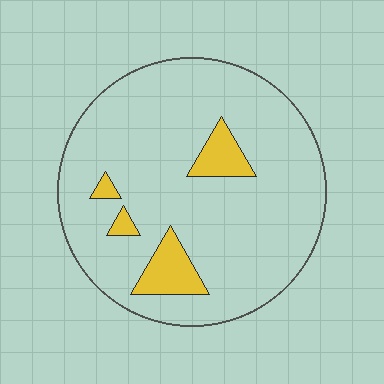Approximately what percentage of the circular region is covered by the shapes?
Approximately 10%.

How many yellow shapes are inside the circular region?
4.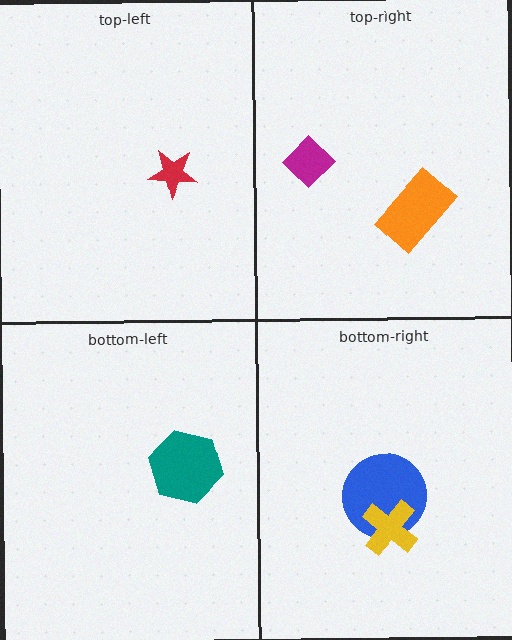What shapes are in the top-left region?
The red star.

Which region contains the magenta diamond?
The top-right region.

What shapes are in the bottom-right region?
The blue circle, the yellow cross.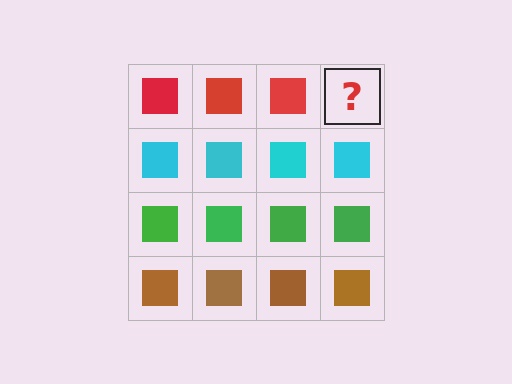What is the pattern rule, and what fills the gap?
The rule is that each row has a consistent color. The gap should be filled with a red square.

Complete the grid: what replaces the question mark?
The question mark should be replaced with a red square.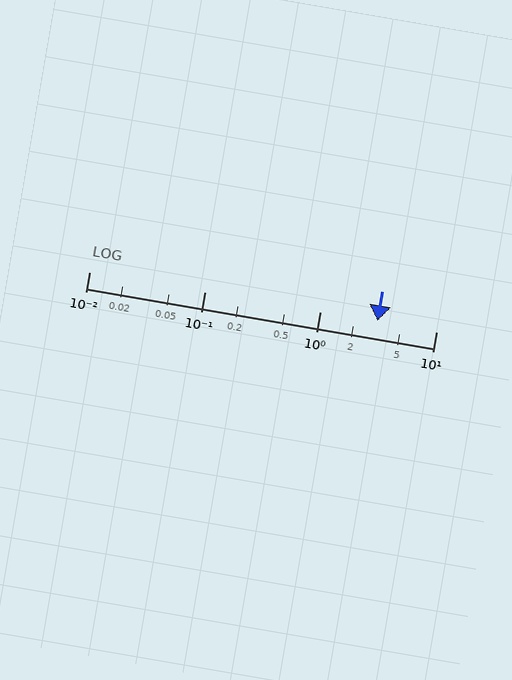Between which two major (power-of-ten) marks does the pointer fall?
The pointer is between 1 and 10.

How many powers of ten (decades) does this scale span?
The scale spans 3 decades, from 0.01 to 10.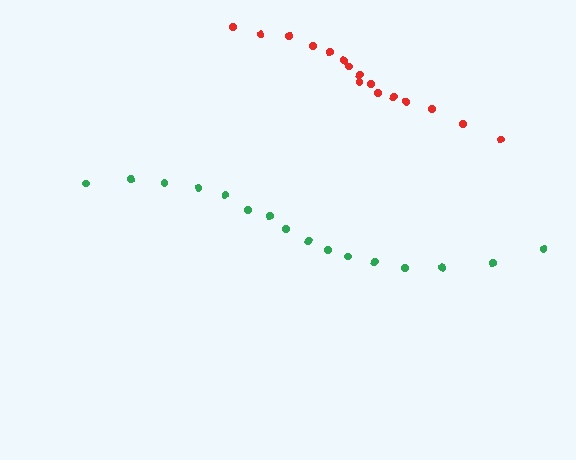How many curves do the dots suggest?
There are 2 distinct paths.